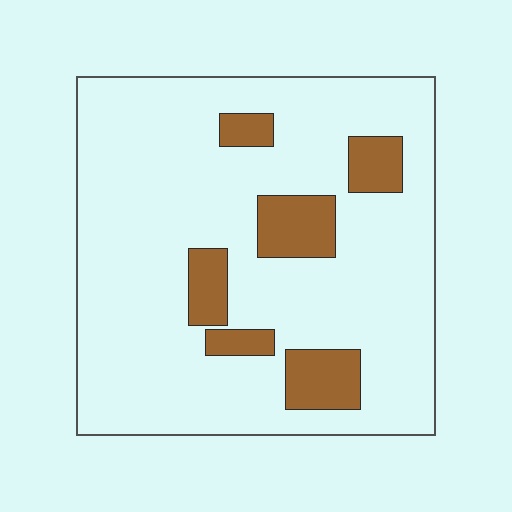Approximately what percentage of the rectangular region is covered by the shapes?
Approximately 15%.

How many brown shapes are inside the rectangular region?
6.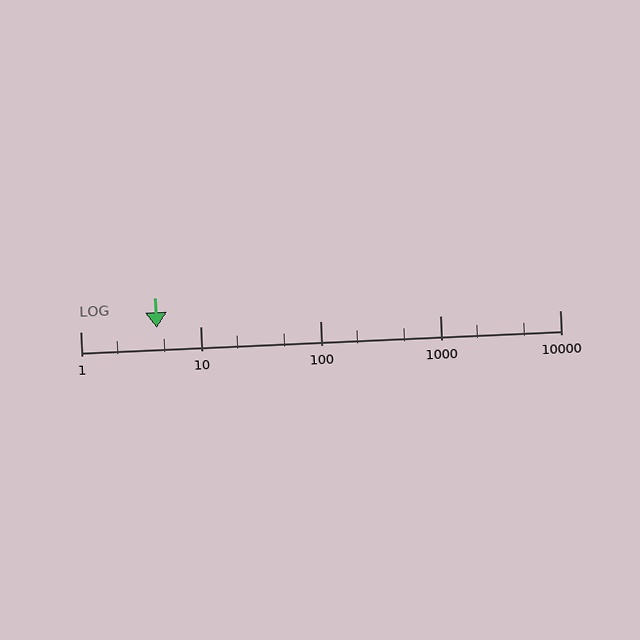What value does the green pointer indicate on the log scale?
The pointer indicates approximately 4.3.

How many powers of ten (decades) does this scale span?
The scale spans 4 decades, from 1 to 10000.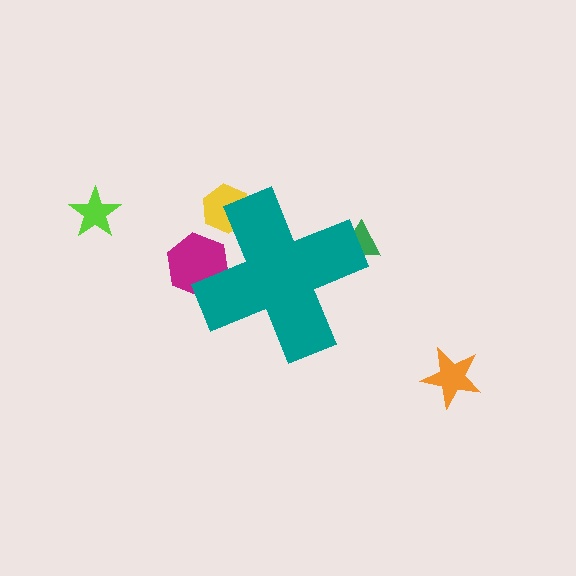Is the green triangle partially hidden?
Yes, the green triangle is partially hidden behind the teal cross.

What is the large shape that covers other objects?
A teal cross.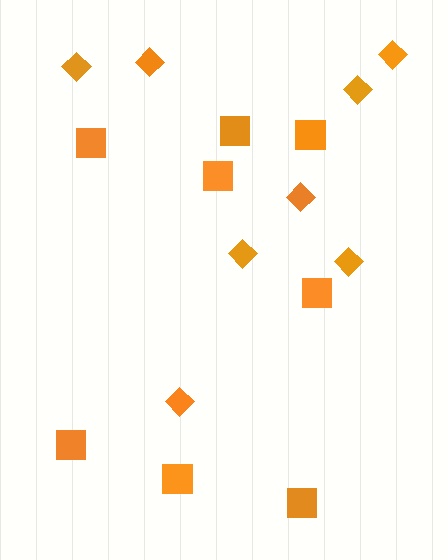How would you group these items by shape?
There are 2 groups: one group of squares (8) and one group of diamonds (8).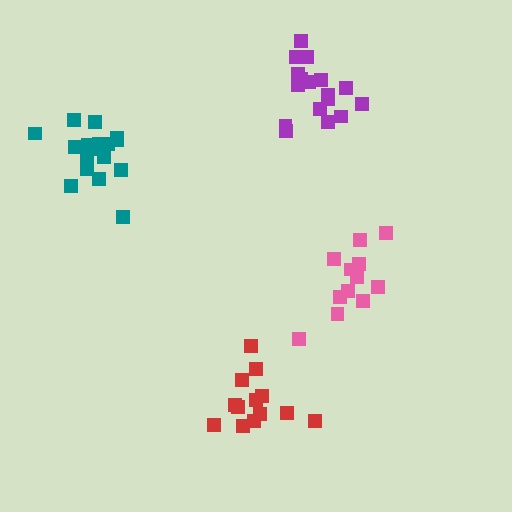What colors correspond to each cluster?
The clusters are colored: red, pink, teal, purple.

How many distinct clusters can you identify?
There are 4 distinct clusters.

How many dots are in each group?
Group 1: 13 dots, Group 2: 12 dots, Group 3: 17 dots, Group 4: 17 dots (59 total).